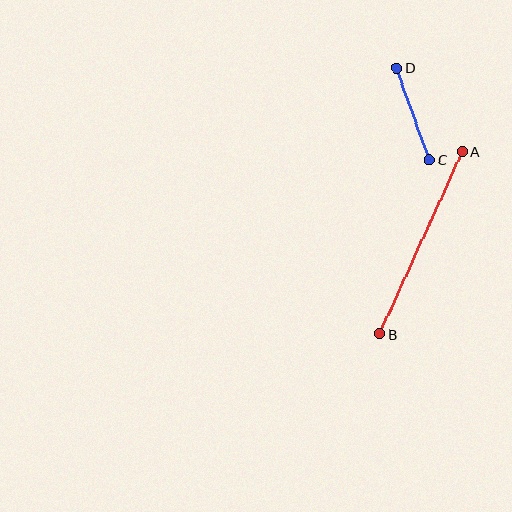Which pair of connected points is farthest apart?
Points A and B are farthest apart.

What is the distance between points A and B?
The distance is approximately 200 pixels.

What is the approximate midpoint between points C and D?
The midpoint is at approximately (413, 114) pixels.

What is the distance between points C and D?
The distance is approximately 98 pixels.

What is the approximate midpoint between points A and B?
The midpoint is at approximately (421, 243) pixels.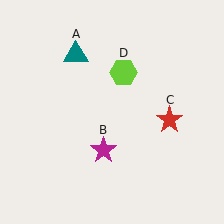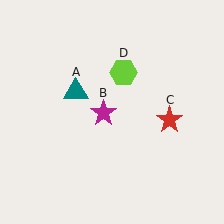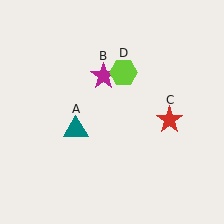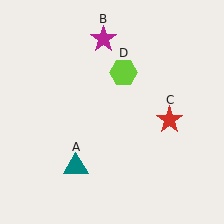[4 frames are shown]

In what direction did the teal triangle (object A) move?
The teal triangle (object A) moved down.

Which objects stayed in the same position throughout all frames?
Red star (object C) and lime hexagon (object D) remained stationary.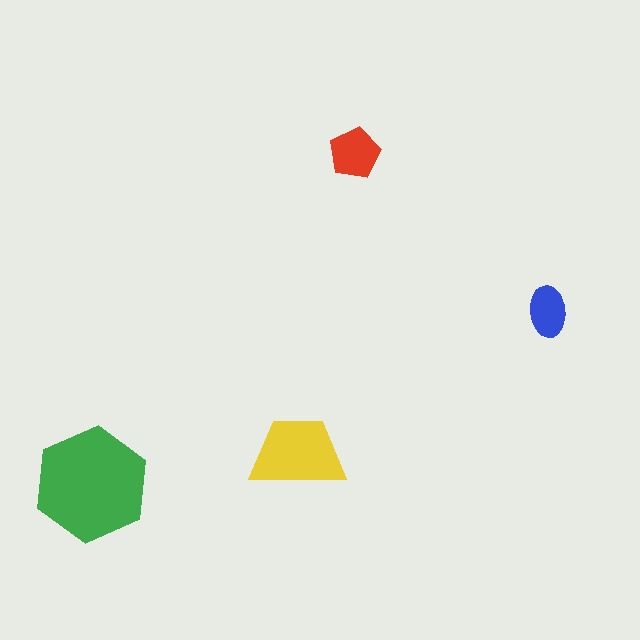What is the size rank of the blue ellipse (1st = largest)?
4th.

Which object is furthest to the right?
The blue ellipse is rightmost.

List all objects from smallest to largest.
The blue ellipse, the red pentagon, the yellow trapezoid, the green hexagon.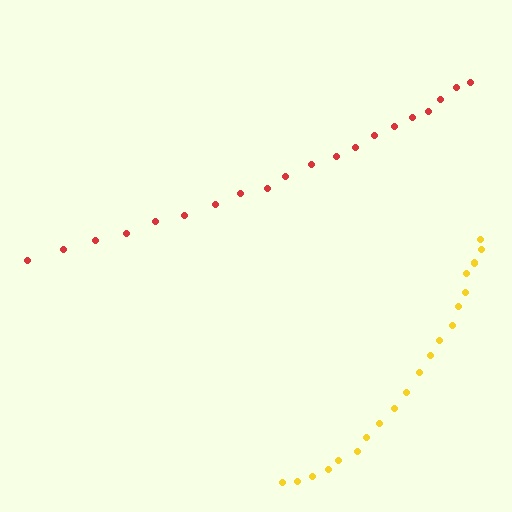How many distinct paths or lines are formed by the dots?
There are 2 distinct paths.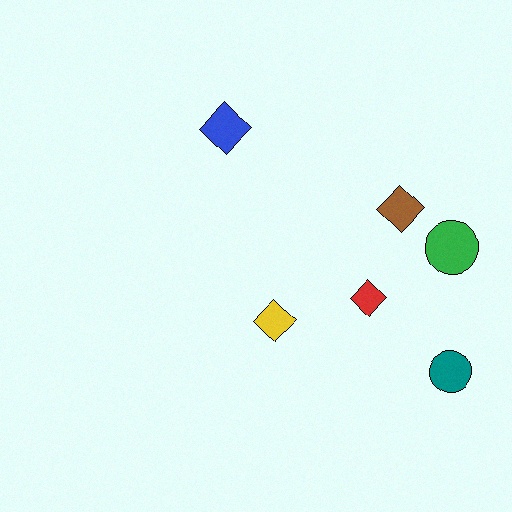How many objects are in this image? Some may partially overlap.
There are 6 objects.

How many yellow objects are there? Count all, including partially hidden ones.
There is 1 yellow object.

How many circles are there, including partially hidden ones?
There are 2 circles.